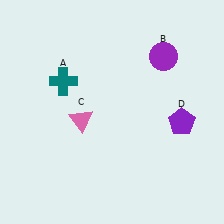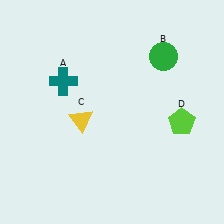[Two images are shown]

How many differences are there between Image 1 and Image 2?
There are 3 differences between the two images.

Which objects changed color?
B changed from purple to green. C changed from pink to yellow. D changed from purple to lime.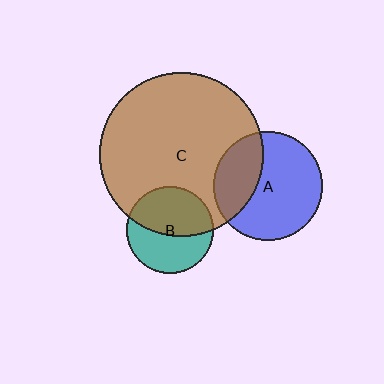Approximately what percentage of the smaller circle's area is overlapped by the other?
Approximately 55%.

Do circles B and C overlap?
Yes.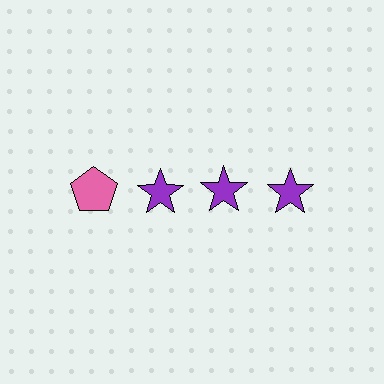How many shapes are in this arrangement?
There are 4 shapes arranged in a grid pattern.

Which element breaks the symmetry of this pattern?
The pink pentagon in the top row, leftmost column breaks the symmetry. All other shapes are purple stars.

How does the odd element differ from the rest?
It differs in both color (pink instead of purple) and shape (pentagon instead of star).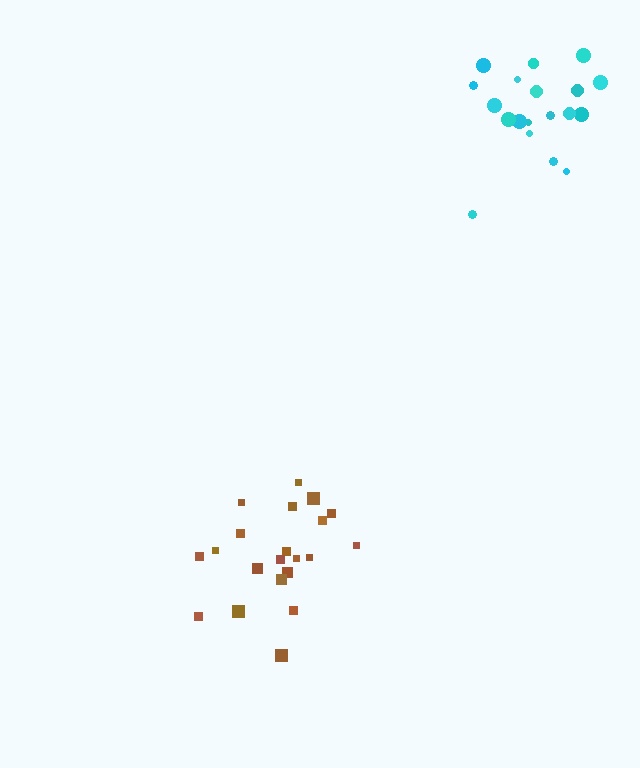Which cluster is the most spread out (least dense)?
Brown.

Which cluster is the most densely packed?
Cyan.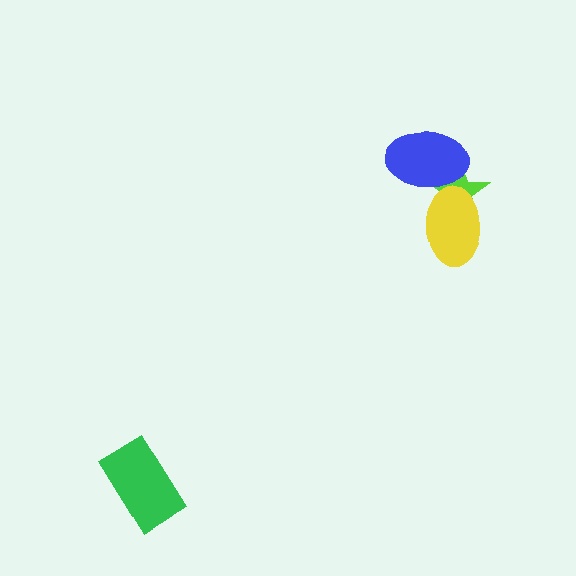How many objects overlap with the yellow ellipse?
2 objects overlap with the yellow ellipse.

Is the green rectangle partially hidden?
No, no other shape covers it.